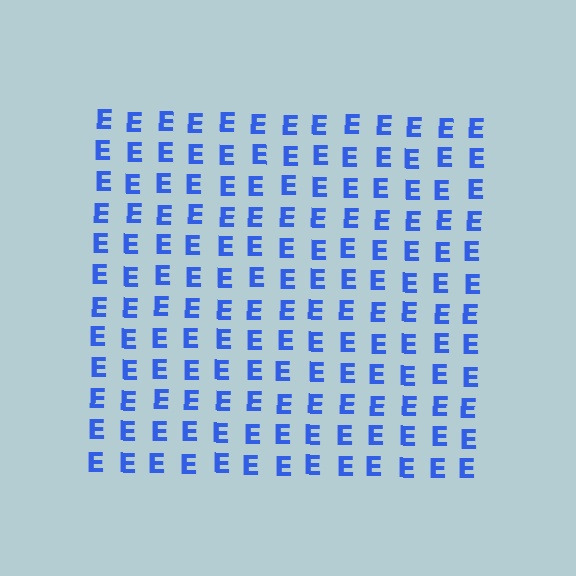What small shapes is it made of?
It is made of small letter E's.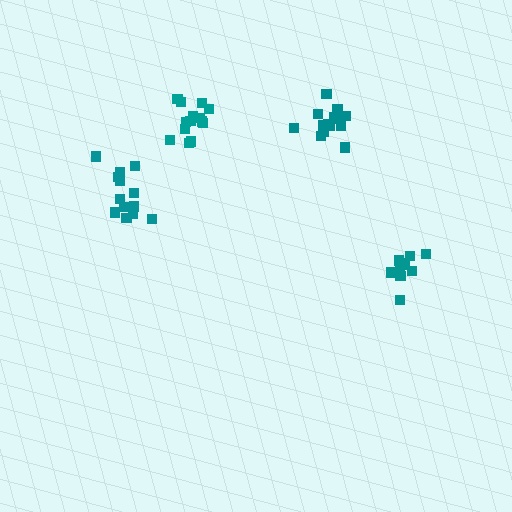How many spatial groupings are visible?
There are 4 spatial groupings.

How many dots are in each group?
Group 1: 14 dots, Group 2: 15 dots, Group 3: 11 dots, Group 4: 13 dots (53 total).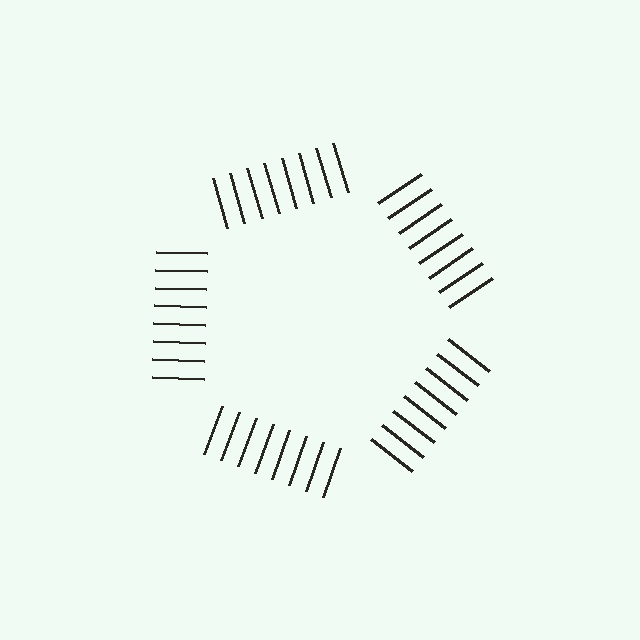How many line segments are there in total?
40 — 8 along each of the 5 edges.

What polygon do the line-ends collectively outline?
An illusory pentagon — the line segments terminate on its edges but no continuous stroke is drawn.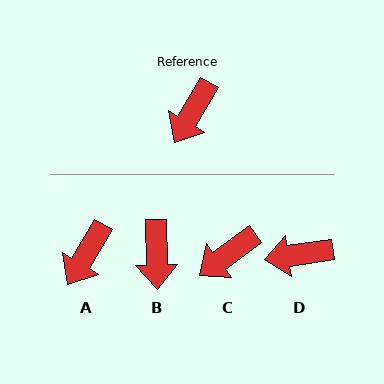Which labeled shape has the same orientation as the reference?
A.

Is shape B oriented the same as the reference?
No, it is off by about 32 degrees.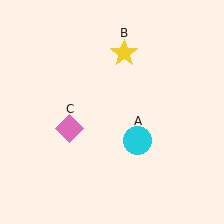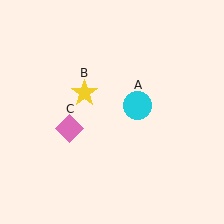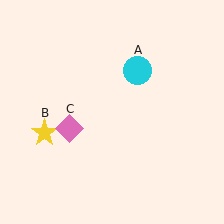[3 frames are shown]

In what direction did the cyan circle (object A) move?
The cyan circle (object A) moved up.